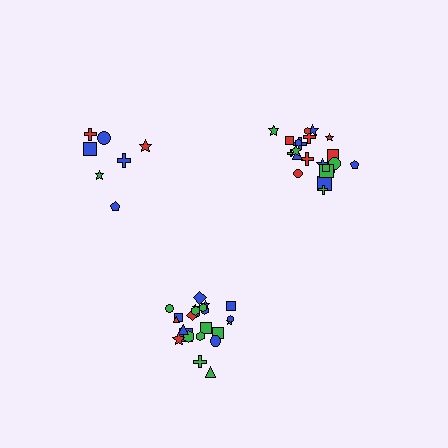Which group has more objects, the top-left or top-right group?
The top-right group.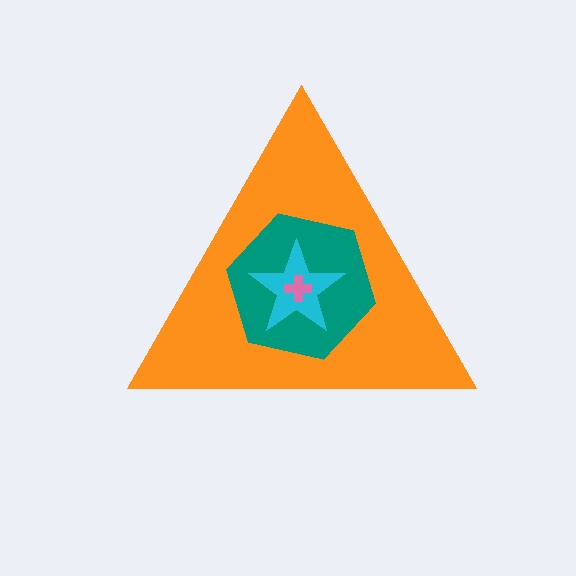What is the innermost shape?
The pink cross.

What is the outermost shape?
The orange triangle.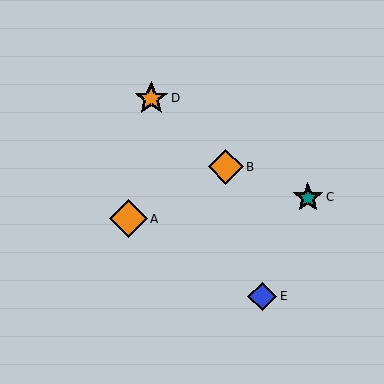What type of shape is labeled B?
Shape B is an orange diamond.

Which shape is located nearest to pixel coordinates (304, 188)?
The teal star (labeled C) at (308, 197) is nearest to that location.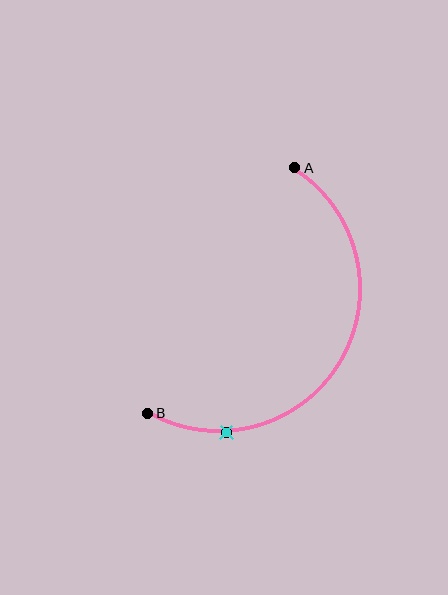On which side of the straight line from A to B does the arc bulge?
The arc bulges to the right of the straight line connecting A and B.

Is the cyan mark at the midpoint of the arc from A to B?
No. The cyan mark lies on the arc but is closer to endpoint B. The arc midpoint would be at the point on the curve equidistant along the arc from both A and B.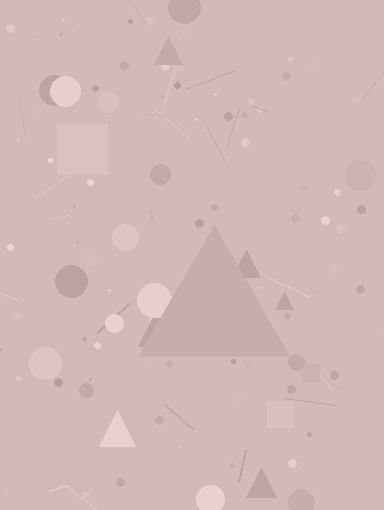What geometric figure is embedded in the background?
A triangle is embedded in the background.